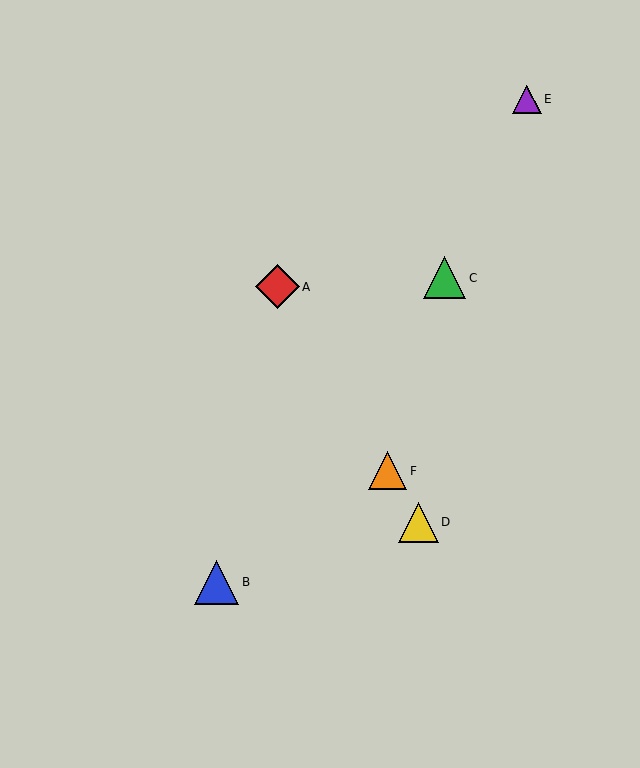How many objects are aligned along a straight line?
3 objects (A, D, F) are aligned along a straight line.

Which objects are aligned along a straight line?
Objects A, D, F are aligned along a straight line.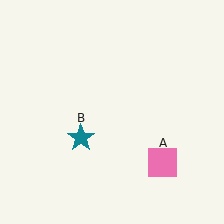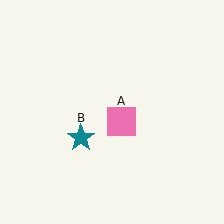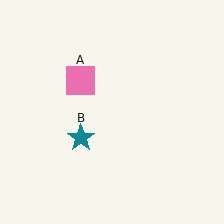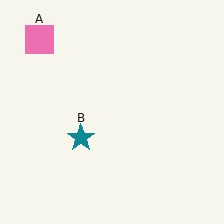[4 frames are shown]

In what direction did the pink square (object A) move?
The pink square (object A) moved up and to the left.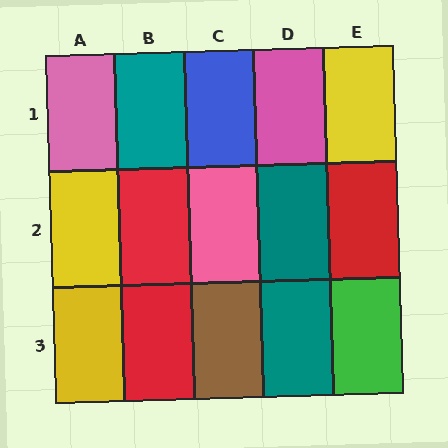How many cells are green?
1 cell is green.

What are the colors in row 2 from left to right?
Yellow, red, pink, teal, red.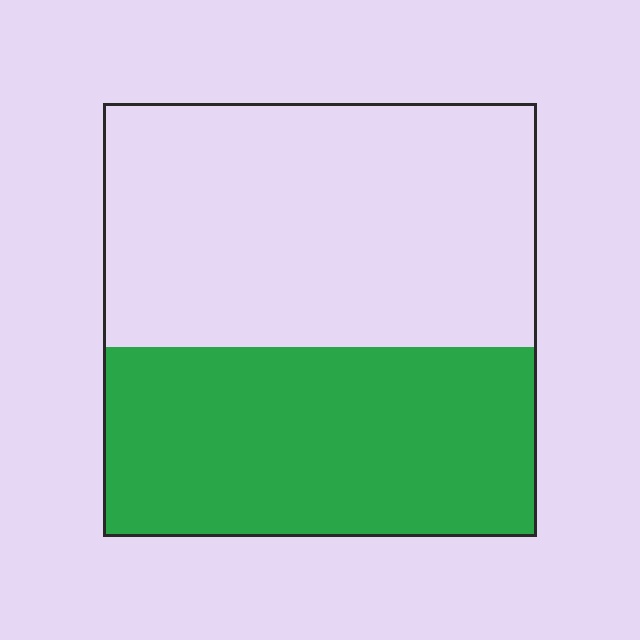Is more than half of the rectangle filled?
No.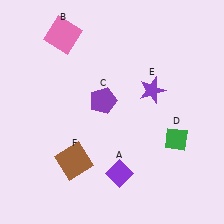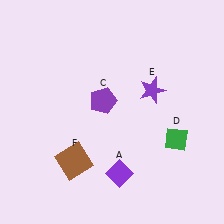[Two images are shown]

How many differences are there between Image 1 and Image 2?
There is 1 difference between the two images.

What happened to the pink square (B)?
The pink square (B) was removed in Image 2. It was in the top-left area of Image 1.